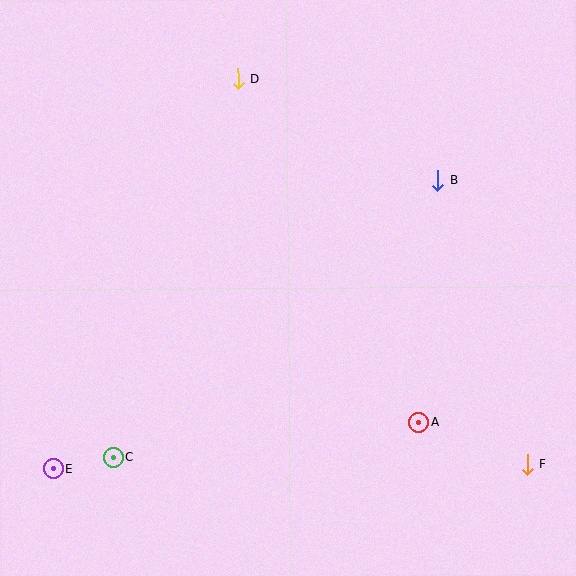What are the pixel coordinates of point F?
Point F is at (527, 465).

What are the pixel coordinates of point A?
Point A is at (419, 423).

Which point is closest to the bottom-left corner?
Point E is closest to the bottom-left corner.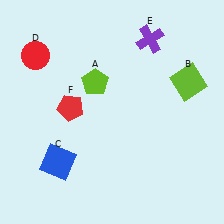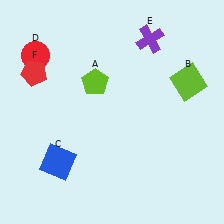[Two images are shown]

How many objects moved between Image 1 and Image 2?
1 object moved between the two images.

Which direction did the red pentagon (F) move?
The red pentagon (F) moved left.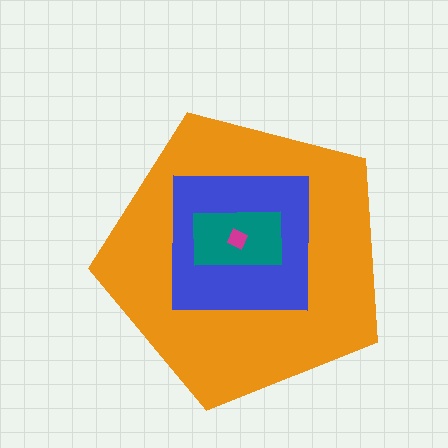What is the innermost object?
The magenta diamond.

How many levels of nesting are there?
4.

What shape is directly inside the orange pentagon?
The blue square.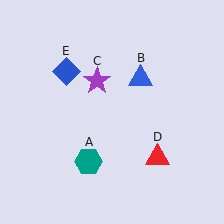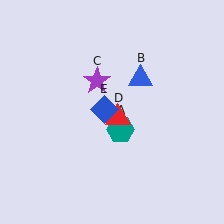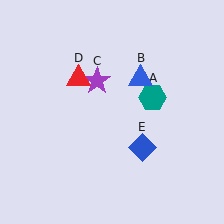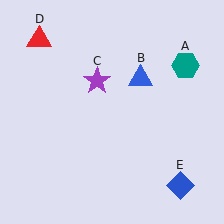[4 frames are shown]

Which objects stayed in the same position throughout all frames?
Blue triangle (object B) and purple star (object C) remained stationary.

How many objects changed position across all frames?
3 objects changed position: teal hexagon (object A), red triangle (object D), blue diamond (object E).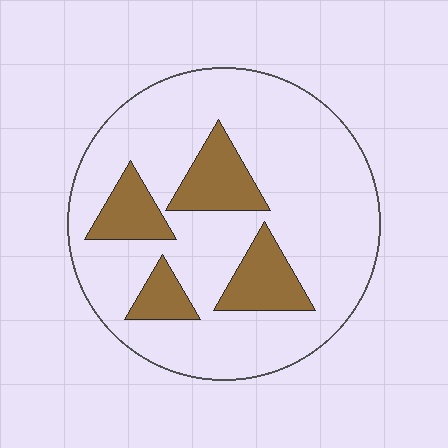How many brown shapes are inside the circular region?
4.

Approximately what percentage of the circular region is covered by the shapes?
Approximately 20%.